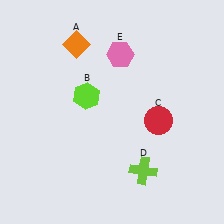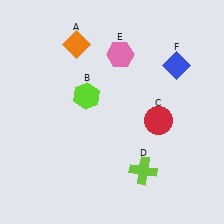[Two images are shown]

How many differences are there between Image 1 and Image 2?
There is 1 difference between the two images.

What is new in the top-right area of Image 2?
A blue diamond (F) was added in the top-right area of Image 2.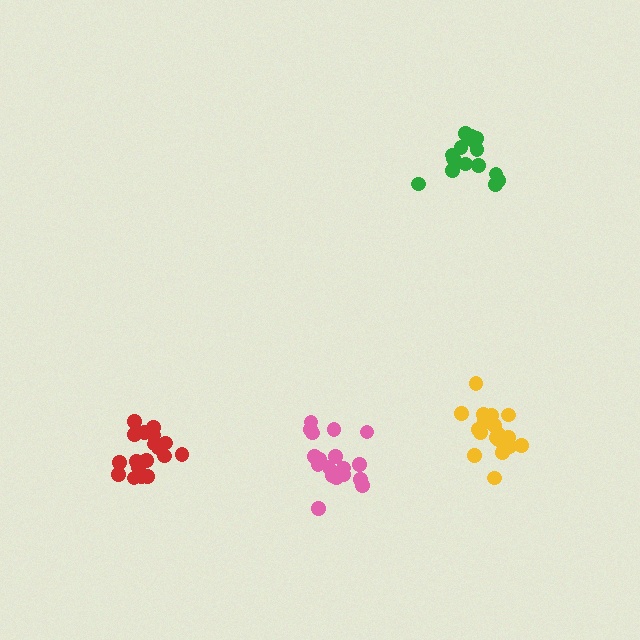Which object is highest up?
The green cluster is topmost.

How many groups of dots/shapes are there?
There are 4 groups.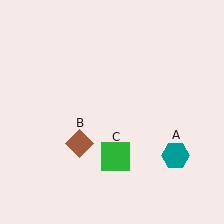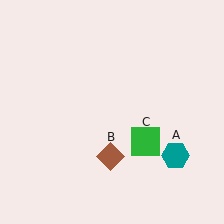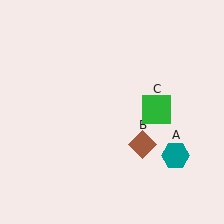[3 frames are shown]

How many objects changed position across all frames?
2 objects changed position: brown diamond (object B), green square (object C).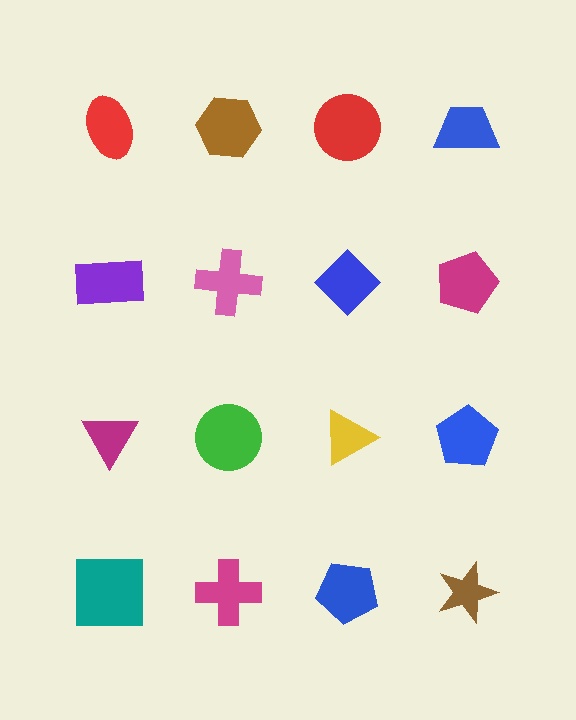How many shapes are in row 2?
4 shapes.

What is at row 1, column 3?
A red circle.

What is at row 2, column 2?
A pink cross.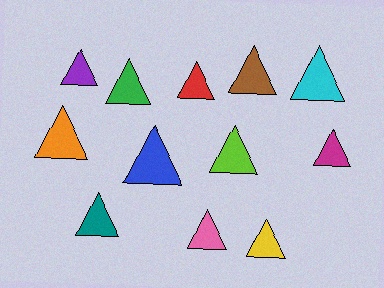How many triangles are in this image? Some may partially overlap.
There are 12 triangles.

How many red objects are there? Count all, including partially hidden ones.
There is 1 red object.